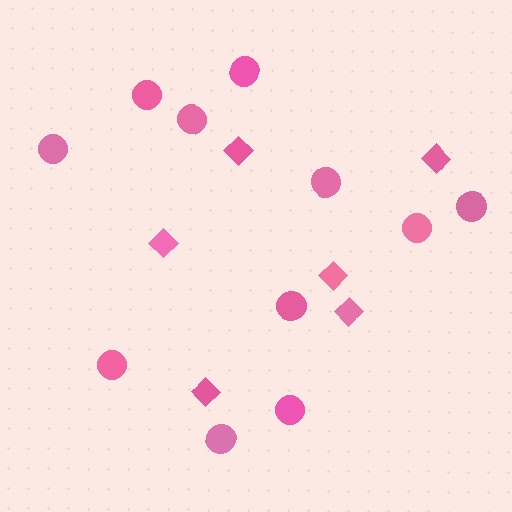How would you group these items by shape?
There are 2 groups: one group of circles (11) and one group of diamonds (6).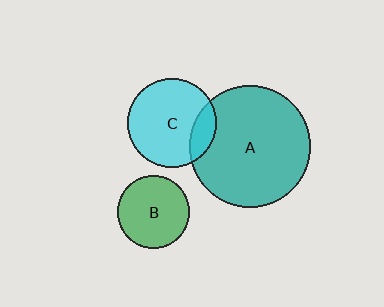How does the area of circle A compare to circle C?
Approximately 1.9 times.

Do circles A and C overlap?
Yes.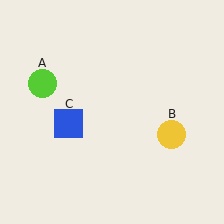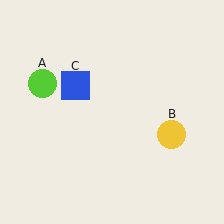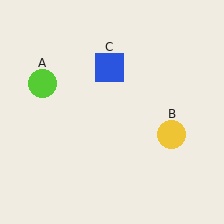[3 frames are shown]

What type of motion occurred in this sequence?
The blue square (object C) rotated clockwise around the center of the scene.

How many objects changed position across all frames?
1 object changed position: blue square (object C).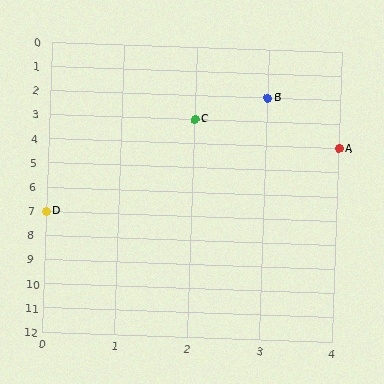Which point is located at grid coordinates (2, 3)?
Point C is at (2, 3).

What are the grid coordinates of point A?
Point A is at grid coordinates (4, 4).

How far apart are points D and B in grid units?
Points D and B are 3 columns and 5 rows apart (about 5.8 grid units diagonally).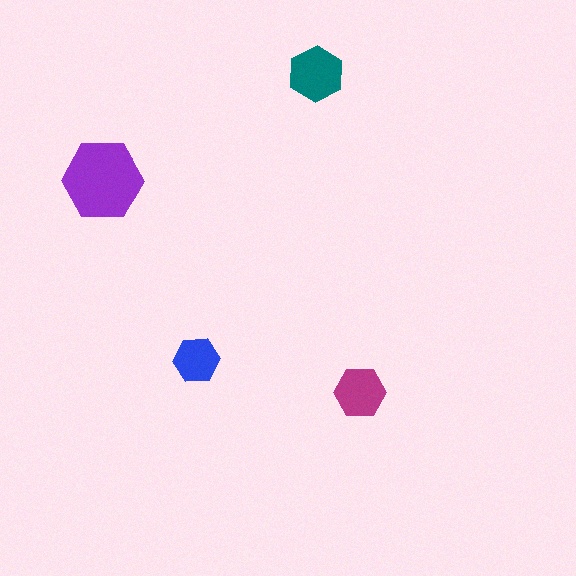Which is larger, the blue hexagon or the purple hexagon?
The purple one.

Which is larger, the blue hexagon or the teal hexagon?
The teal one.